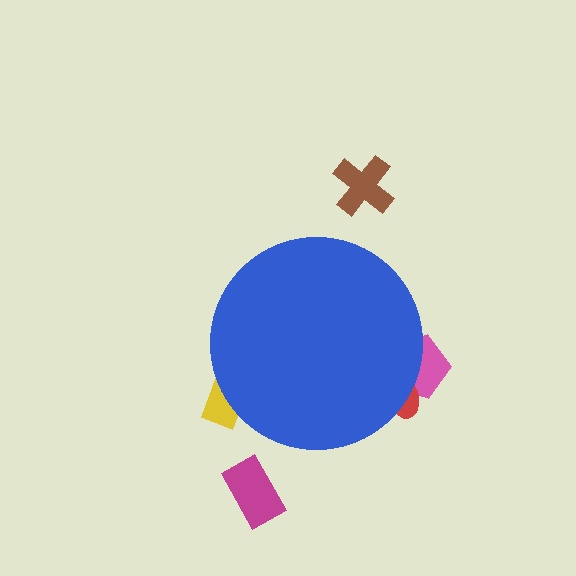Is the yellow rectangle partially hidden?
Yes, the yellow rectangle is partially hidden behind the blue circle.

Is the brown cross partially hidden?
No, the brown cross is fully visible.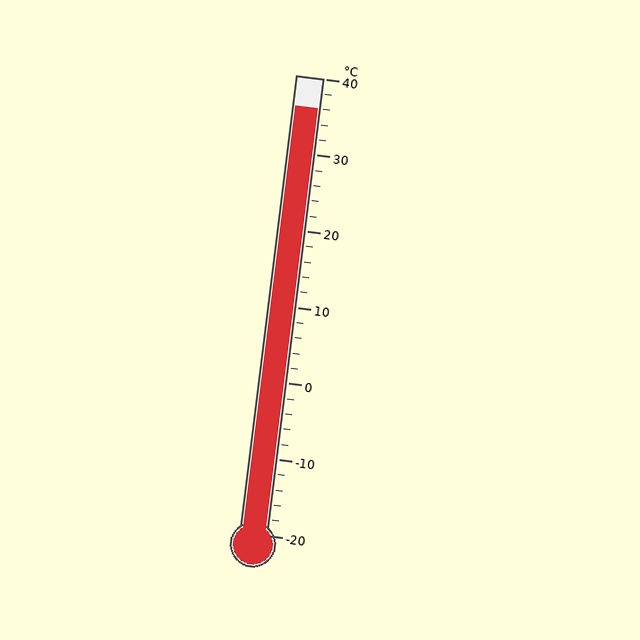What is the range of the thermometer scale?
The thermometer scale ranges from -20°C to 40°C.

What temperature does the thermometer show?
The thermometer shows approximately 36°C.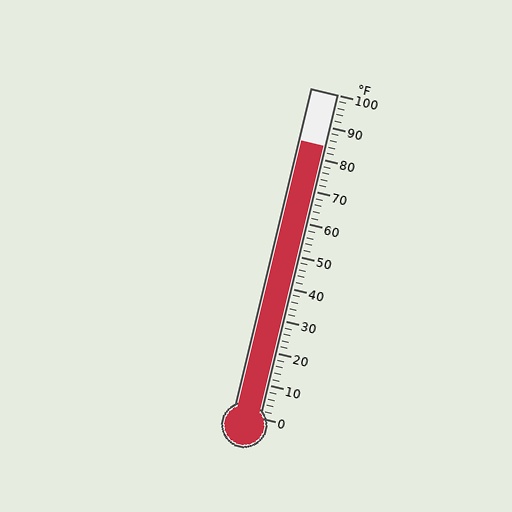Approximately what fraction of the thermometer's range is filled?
The thermometer is filled to approximately 85% of its range.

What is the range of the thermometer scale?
The thermometer scale ranges from 0°F to 100°F.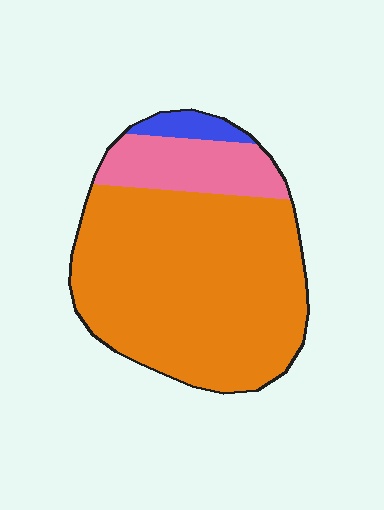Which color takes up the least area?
Blue, at roughly 5%.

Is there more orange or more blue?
Orange.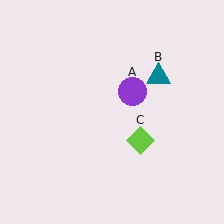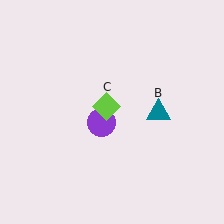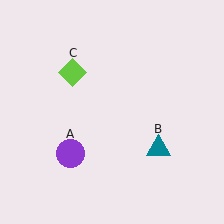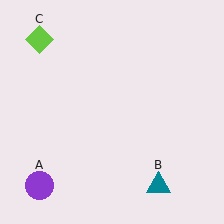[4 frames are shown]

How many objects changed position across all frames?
3 objects changed position: purple circle (object A), teal triangle (object B), lime diamond (object C).